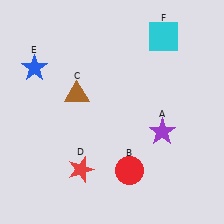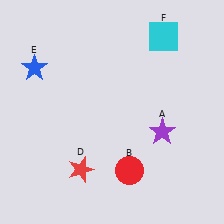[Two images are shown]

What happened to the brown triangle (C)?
The brown triangle (C) was removed in Image 2. It was in the top-left area of Image 1.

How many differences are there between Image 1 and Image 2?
There is 1 difference between the two images.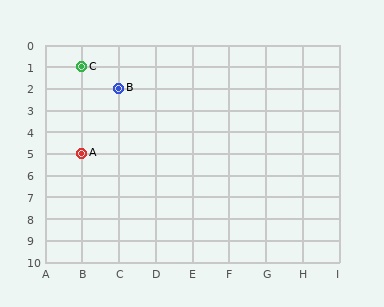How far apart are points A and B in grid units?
Points A and B are 1 column and 3 rows apart (about 3.2 grid units diagonally).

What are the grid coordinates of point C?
Point C is at grid coordinates (B, 1).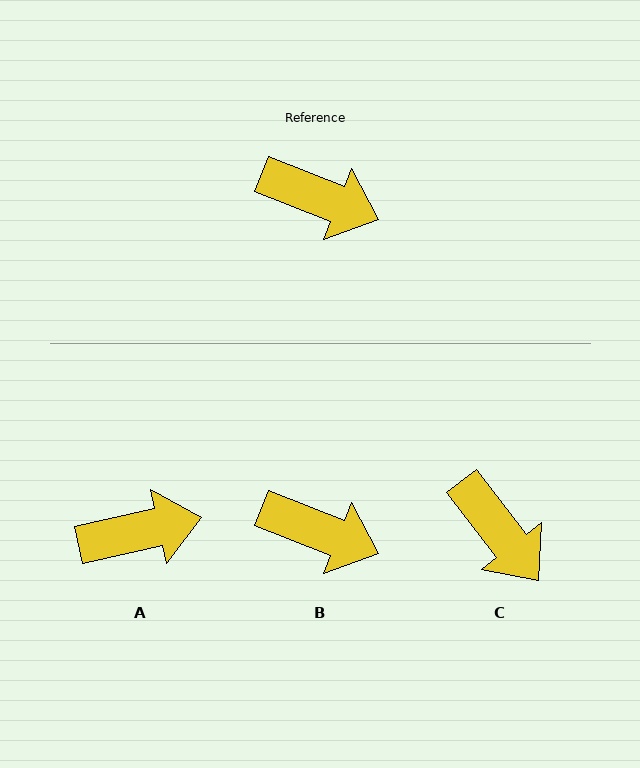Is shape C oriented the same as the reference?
No, it is off by about 31 degrees.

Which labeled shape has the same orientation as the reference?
B.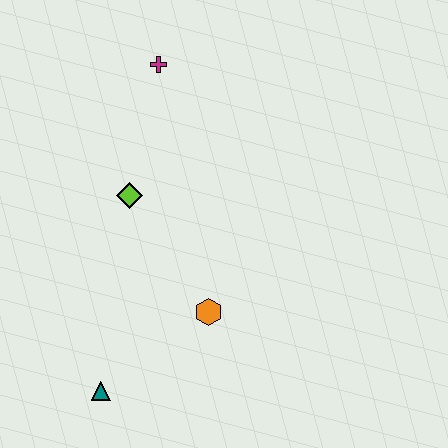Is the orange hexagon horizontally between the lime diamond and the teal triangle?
No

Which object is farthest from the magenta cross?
The teal triangle is farthest from the magenta cross.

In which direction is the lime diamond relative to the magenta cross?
The lime diamond is below the magenta cross.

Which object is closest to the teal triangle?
The orange hexagon is closest to the teal triangle.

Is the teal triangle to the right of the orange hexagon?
No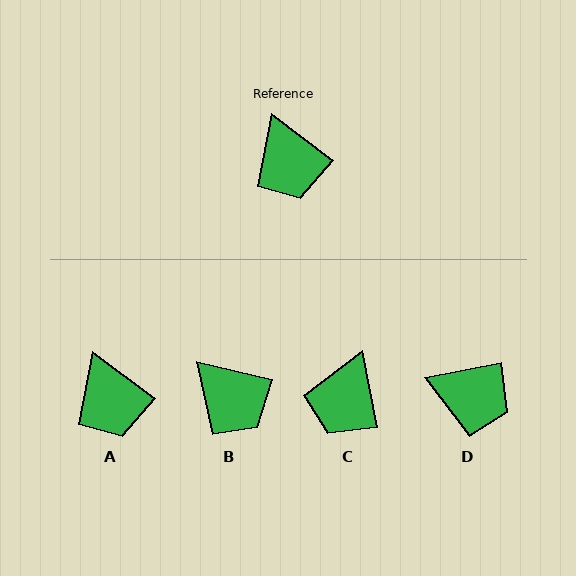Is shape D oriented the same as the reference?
No, it is off by about 48 degrees.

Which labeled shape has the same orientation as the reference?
A.